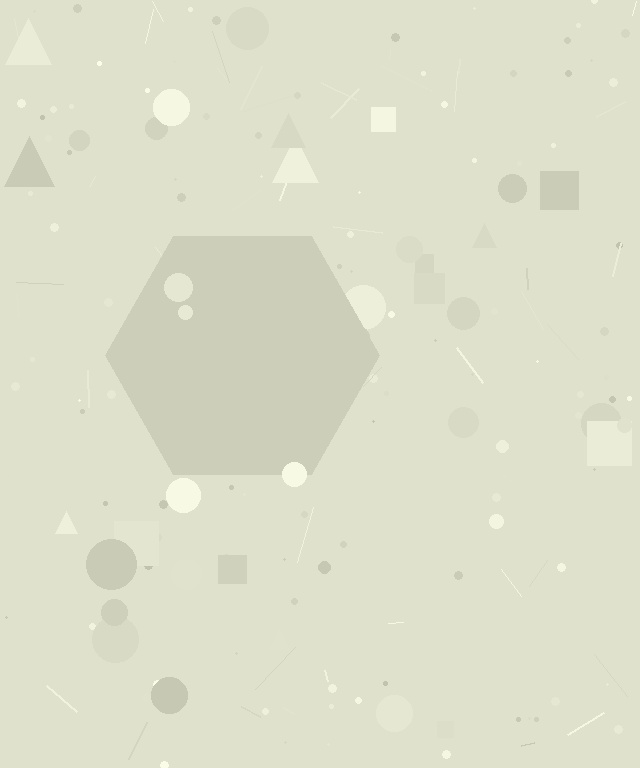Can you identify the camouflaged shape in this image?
The camouflaged shape is a hexagon.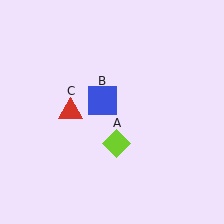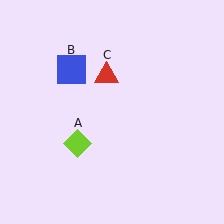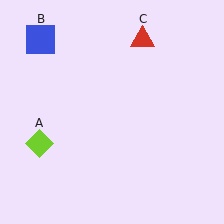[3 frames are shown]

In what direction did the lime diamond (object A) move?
The lime diamond (object A) moved left.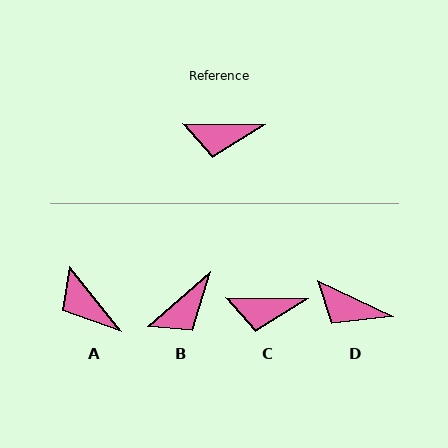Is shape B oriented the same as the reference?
No, it is off by about 43 degrees.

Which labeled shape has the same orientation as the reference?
C.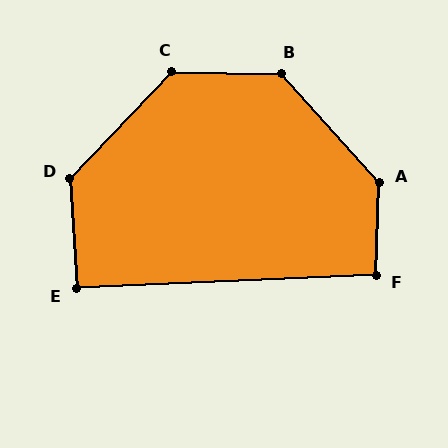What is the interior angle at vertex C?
Approximately 133 degrees (obtuse).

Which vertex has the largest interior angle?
A, at approximately 136 degrees.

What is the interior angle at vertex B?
Approximately 133 degrees (obtuse).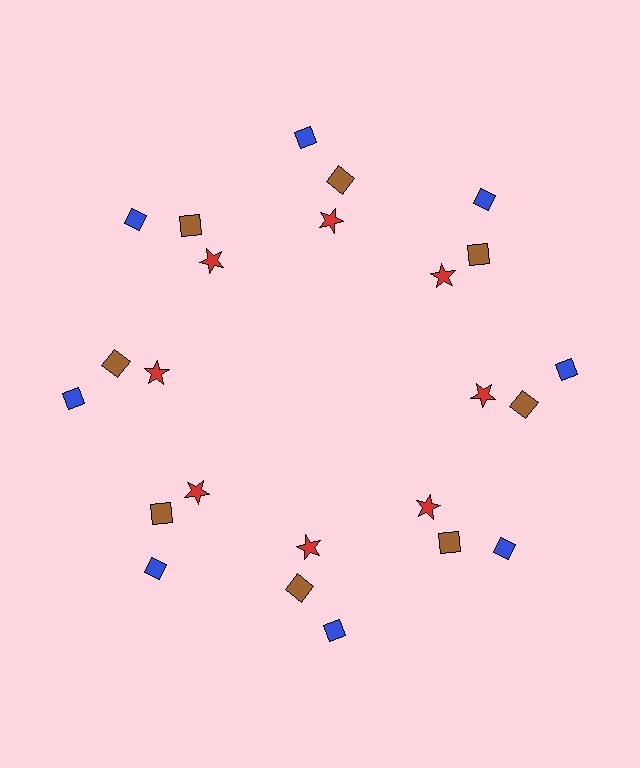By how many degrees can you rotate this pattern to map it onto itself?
The pattern maps onto itself every 45 degrees of rotation.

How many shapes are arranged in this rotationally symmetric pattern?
There are 24 shapes, arranged in 8 groups of 3.